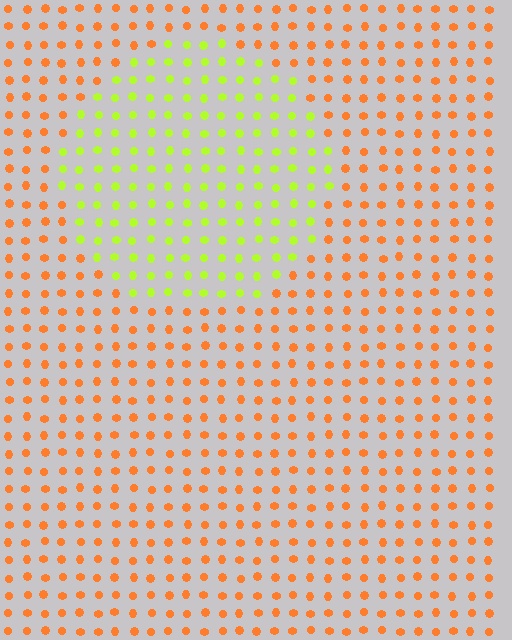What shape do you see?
I see a circle.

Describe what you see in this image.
The image is filled with small orange elements in a uniform arrangement. A circle-shaped region is visible where the elements are tinted to a slightly different hue, forming a subtle color boundary.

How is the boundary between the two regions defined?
The boundary is defined purely by a slight shift in hue (about 59 degrees). Spacing, size, and orientation are identical on both sides.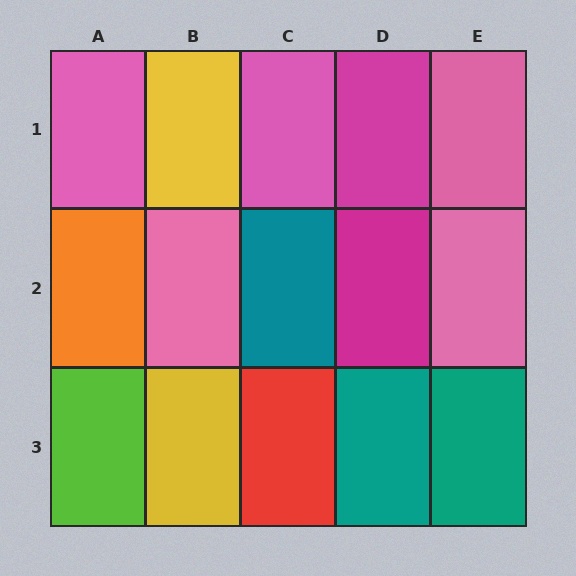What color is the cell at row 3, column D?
Teal.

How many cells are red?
1 cell is red.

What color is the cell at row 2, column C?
Teal.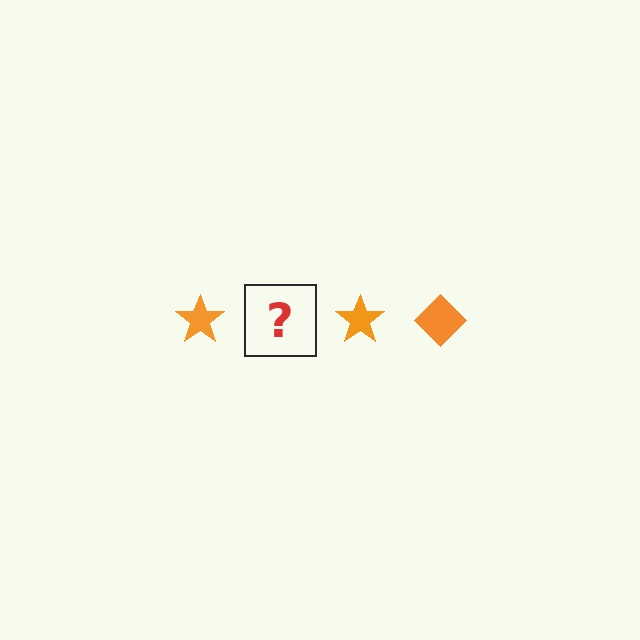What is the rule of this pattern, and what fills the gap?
The rule is that the pattern cycles through star, diamond shapes in orange. The gap should be filled with an orange diamond.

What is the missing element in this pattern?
The missing element is an orange diamond.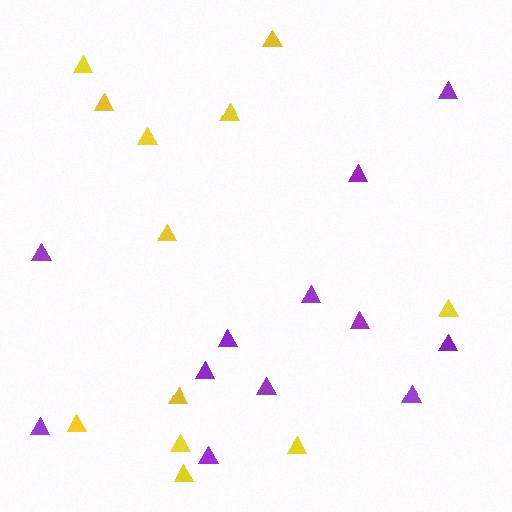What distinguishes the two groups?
There are 2 groups: one group of yellow triangles (12) and one group of purple triangles (12).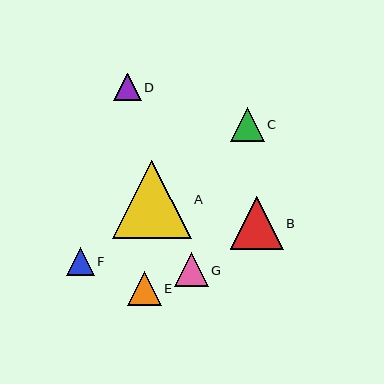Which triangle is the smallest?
Triangle D is the smallest with a size of approximately 27 pixels.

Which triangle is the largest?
Triangle A is the largest with a size of approximately 79 pixels.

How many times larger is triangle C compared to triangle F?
Triangle C is approximately 1.2 times the size of triangle F.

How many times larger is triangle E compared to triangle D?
Triangle E is approximately 1.2 times the size of triangle D.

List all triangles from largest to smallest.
From largest to smallest: A, B, G, E, C, F, D.